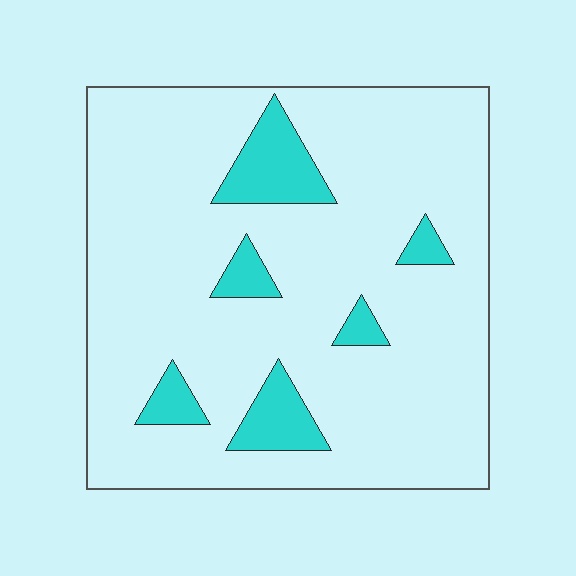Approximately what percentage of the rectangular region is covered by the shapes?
Approximately 10%.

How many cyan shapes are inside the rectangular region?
6.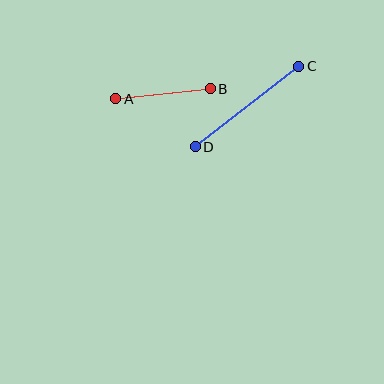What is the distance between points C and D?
The distance is approximately 131 pixels.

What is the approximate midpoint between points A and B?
The midpoint is at approximately (163, 94) pixels.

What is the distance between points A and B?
The distance is approximately 95 pixels.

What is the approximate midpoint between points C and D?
The midpoint is at approximately (247, 106) pixels.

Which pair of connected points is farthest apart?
Points C and D are farthest apart.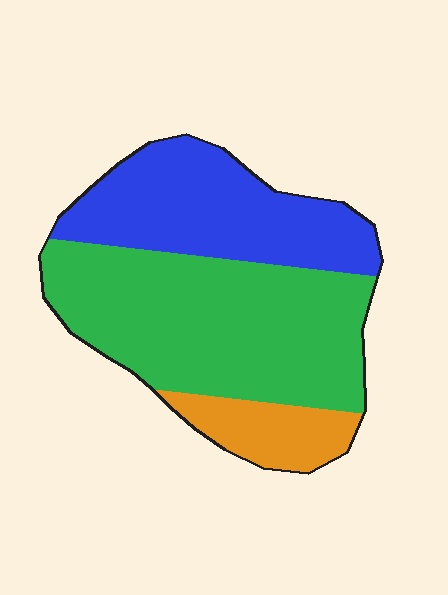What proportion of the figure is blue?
Blue takes up about one third (1/3) of the figure.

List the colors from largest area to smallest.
From largest to smallest: green, blue, orange.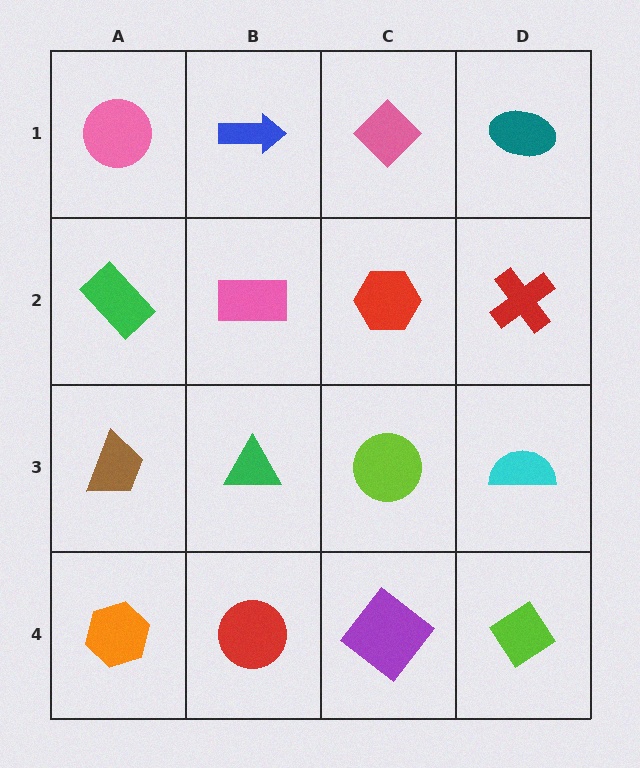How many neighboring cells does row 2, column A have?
3.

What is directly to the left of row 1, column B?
A pink circle.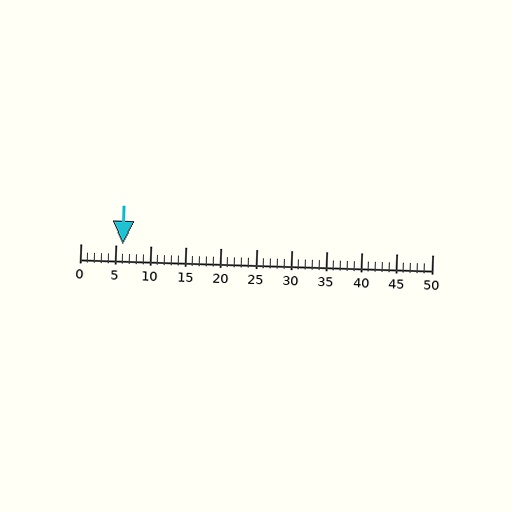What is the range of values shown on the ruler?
The ruler shows values from 0 to 50.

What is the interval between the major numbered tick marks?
The major tick marks are spaced 5 units apart.